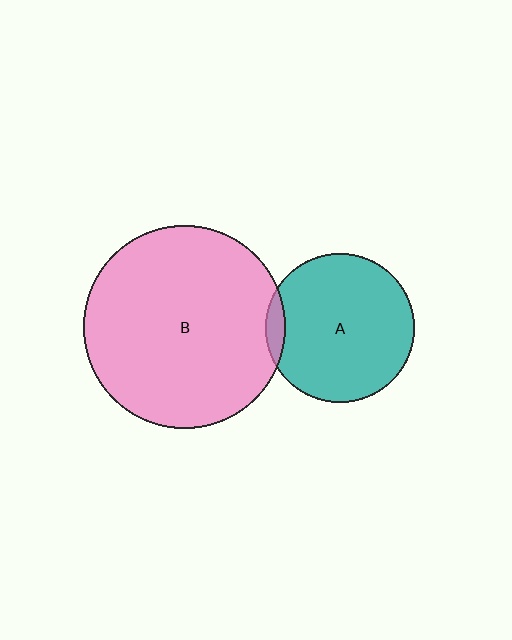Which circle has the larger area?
Circle B (pink).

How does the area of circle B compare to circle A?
Approximately 1.8 times.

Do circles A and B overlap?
Yes.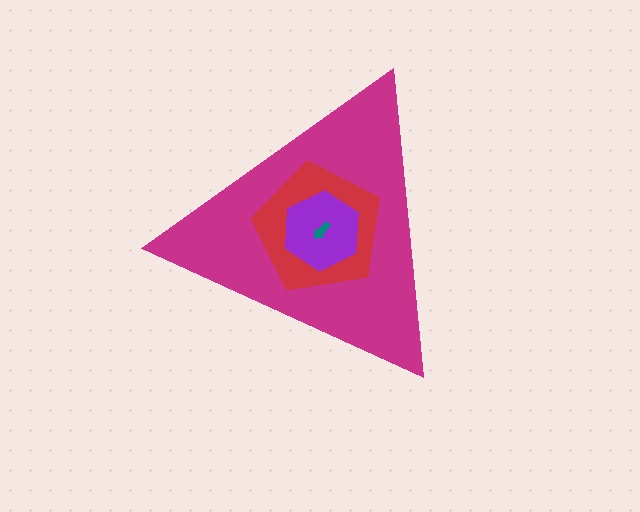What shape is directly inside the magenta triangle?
The red pentagon.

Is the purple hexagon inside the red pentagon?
Yes.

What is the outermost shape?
The magenta triangle.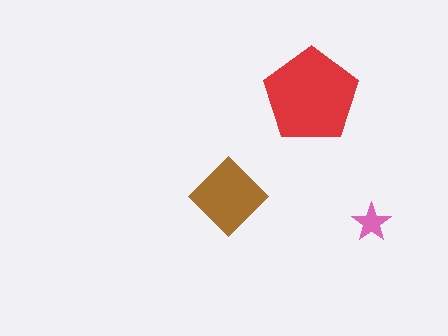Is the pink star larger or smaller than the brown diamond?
Smaller.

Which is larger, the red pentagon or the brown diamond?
The red pentagon.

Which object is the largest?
The red pentagon.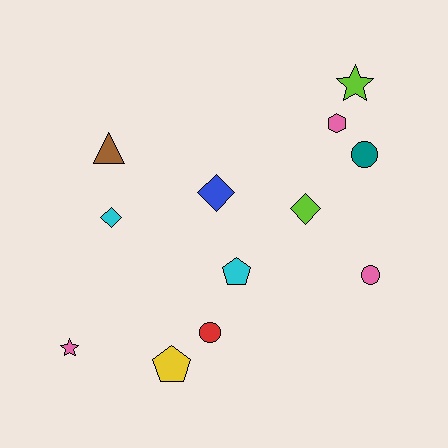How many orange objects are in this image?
There are no orange objects.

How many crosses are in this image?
There are no crosses.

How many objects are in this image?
There are 12 objects.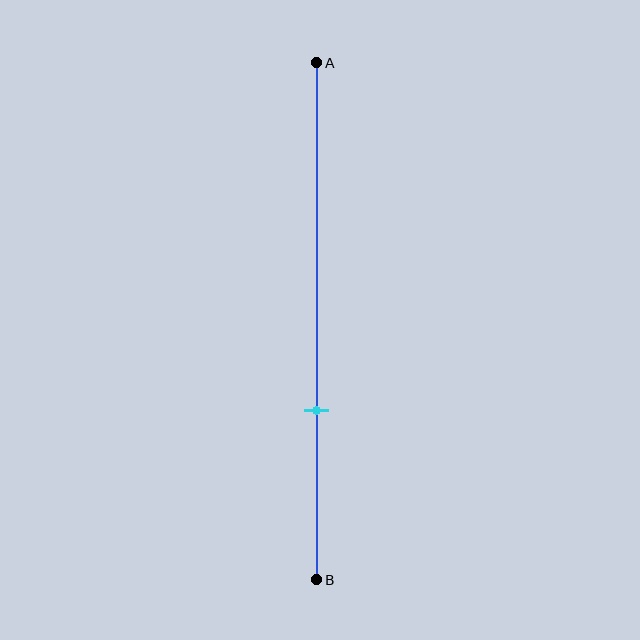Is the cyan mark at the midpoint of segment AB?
No, the mark is at about 65% from A, not at the 50% midpoint.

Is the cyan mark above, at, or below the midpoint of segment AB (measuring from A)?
The cyan mark is below the midpoint of segment AB.